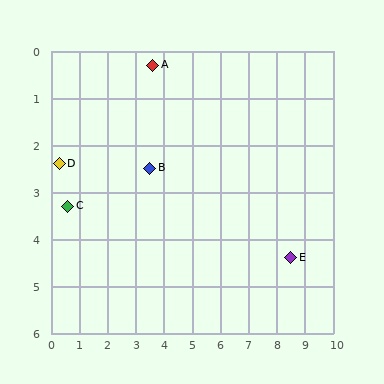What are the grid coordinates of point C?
Point C is at approximately (0.6, 3.3).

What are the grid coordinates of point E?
Point E is at approximately (8.5, 4.4).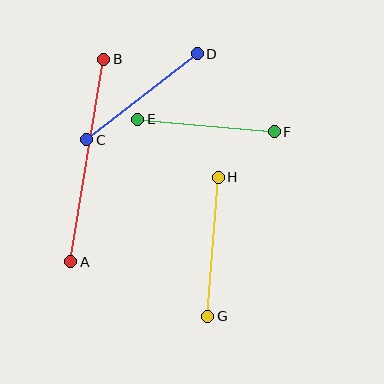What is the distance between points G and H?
The distance is approximately 140 pixels.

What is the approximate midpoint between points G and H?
The midpoint is at approximately (213, 247) pixels.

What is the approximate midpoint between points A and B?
The midpoint is at approximately (87, 160) pixels.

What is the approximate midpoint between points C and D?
The midpoint is at approximately (142, 97) pixels.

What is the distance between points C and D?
The distance is approximately 140 pixels.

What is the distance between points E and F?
The distance is approximately 137 pixels.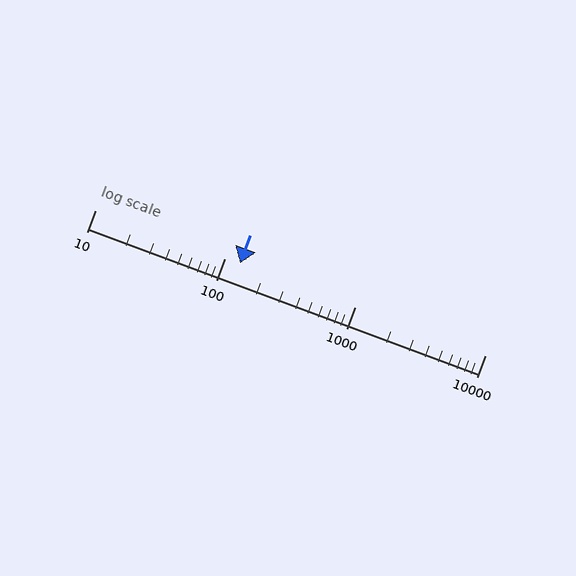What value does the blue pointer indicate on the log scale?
The pointer indicates approximately 130.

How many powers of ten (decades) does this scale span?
The scale spans 3 decades, from 10 to 10000.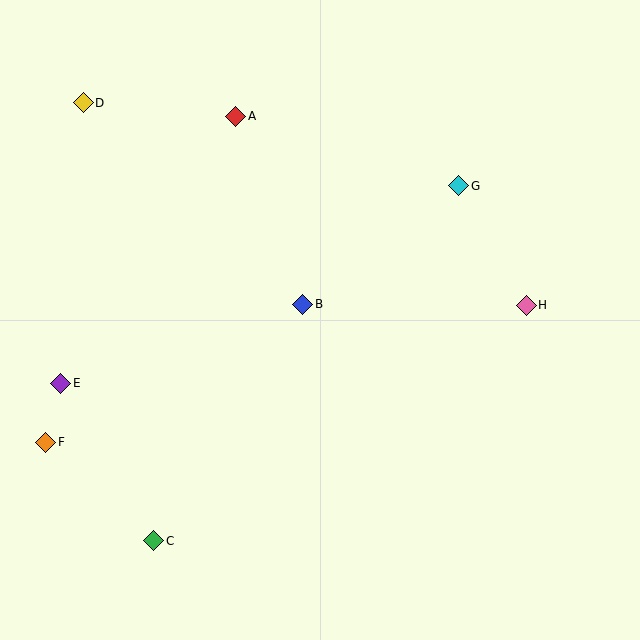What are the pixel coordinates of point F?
Point F is at (46, 442).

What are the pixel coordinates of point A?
Point A is at (236, 116).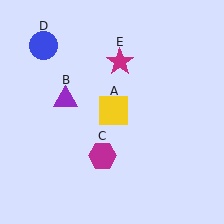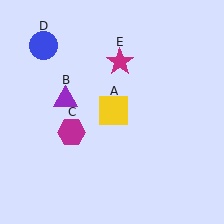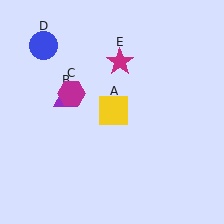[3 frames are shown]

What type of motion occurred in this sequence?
The magenta hexagon (object C) rotated clockwise around the center of the scene.